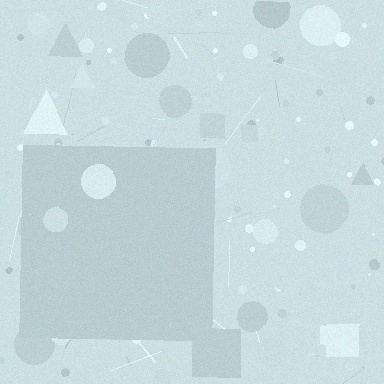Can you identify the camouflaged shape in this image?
The camouflaged shape is a square.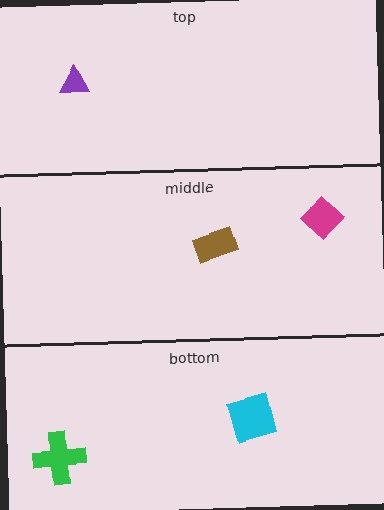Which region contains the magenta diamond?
The middle region.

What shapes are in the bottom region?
The cyan square, the green cross.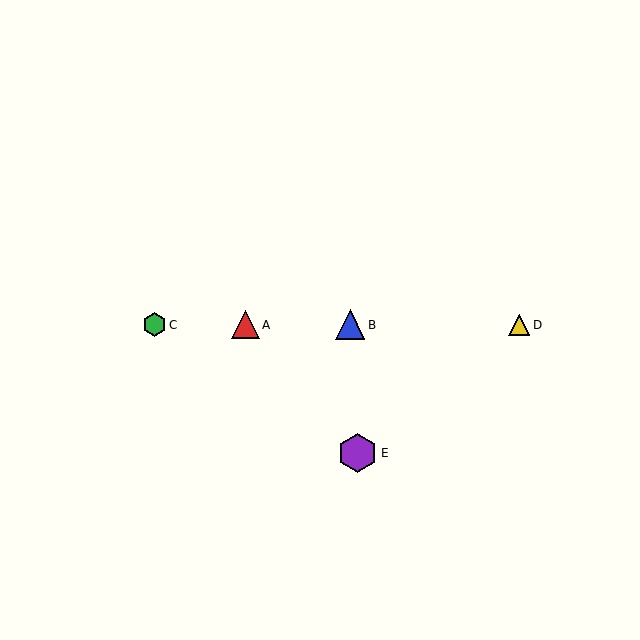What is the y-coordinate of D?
Object D is at y≈325.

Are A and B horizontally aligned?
Yes, both are at y≈325.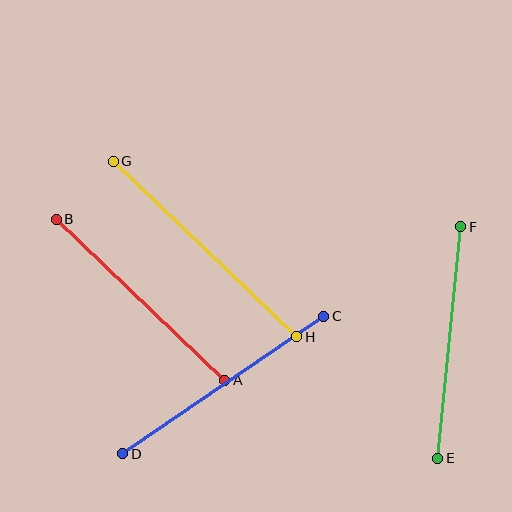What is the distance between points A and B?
The distance is approximately 233 pixels.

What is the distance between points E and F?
The distance is approximately 233 pixels.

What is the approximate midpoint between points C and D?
The midpoint is at approximately (223, 385) pixels.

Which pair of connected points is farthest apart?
Points G and H are farthest apart.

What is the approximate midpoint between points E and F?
The midpoint is at approximately (449, 343) pixels.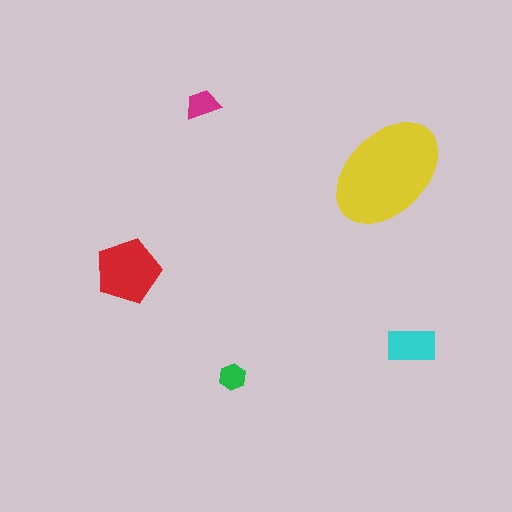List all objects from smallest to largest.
The green hexagon, the magenta trapezoid, the cyan rectangle, the red pentagon, the yellow ellipse.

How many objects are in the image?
There are 5 objects in the image.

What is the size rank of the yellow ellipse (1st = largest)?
1st.